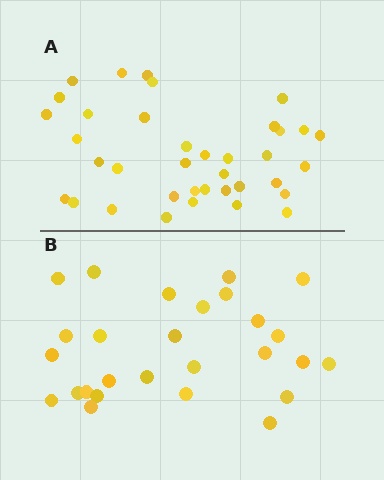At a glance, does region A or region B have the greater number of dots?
Region A (the top region) has more dots.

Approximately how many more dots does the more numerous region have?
Region A has roughly 10 or so more dots than region B.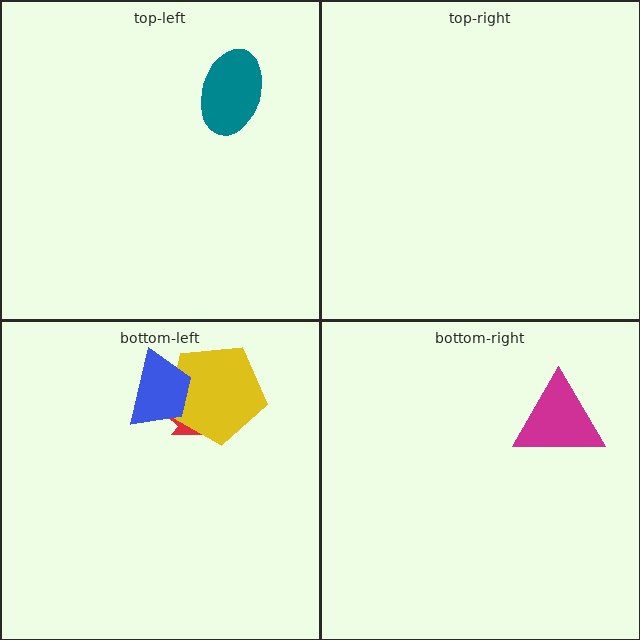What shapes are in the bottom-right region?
The magenta triangle.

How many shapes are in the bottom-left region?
3.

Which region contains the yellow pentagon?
The bottom-left region.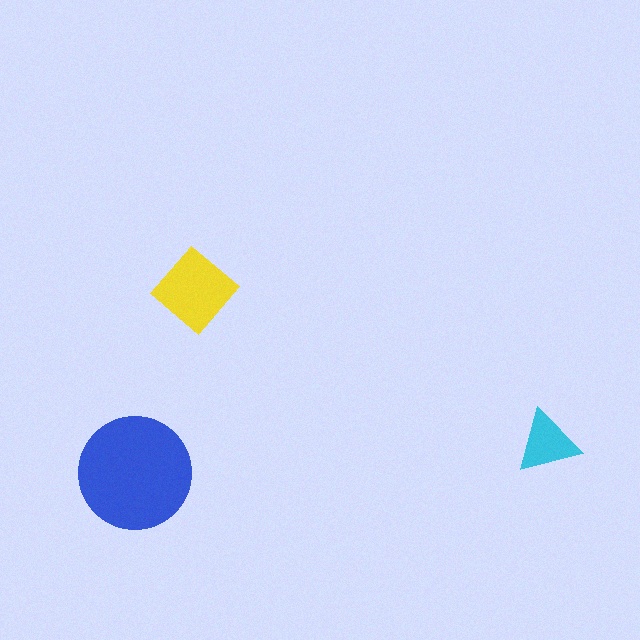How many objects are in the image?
There are 3 objects in the image.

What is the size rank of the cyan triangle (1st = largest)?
3rd.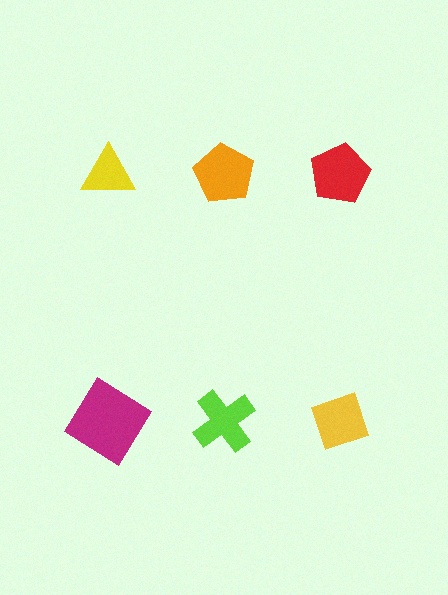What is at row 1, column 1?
A yellow triangle.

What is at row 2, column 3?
A yellow diamond.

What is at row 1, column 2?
An orange pentagon.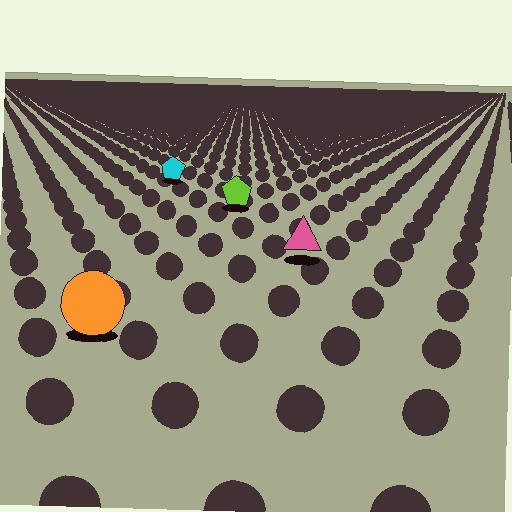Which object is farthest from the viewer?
The cyan pentagon is farthest from the viewer. It appears smaller and the ground texture around it is denser.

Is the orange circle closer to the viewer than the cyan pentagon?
Yes. The orange circle is closer — you can tell from the texture gradient: the ground texture is coarser near it.